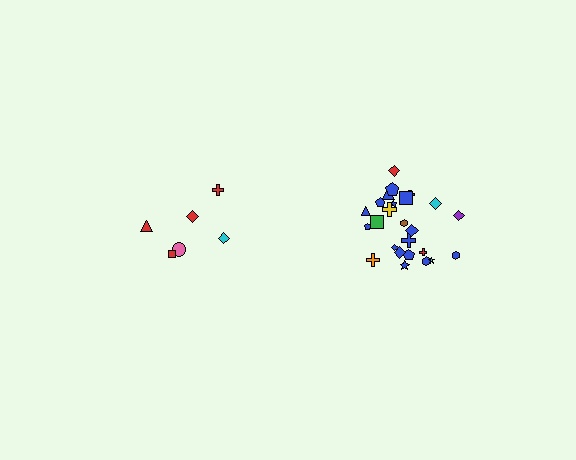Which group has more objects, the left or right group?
The right group.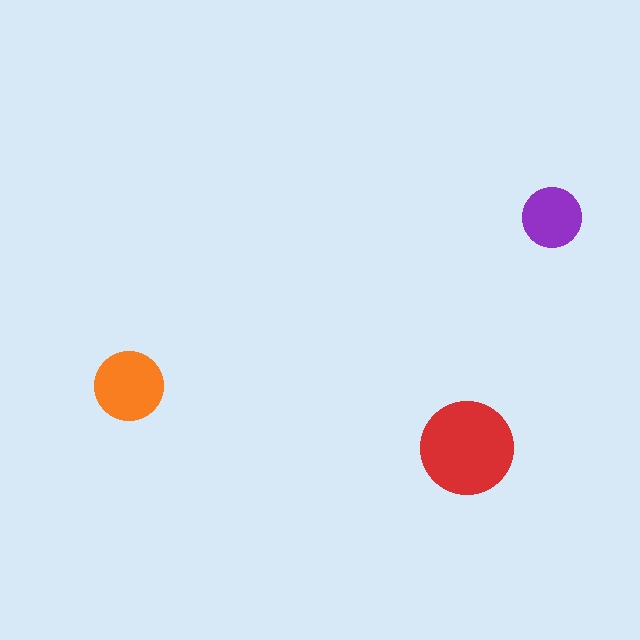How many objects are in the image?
There are 3 objects in the image.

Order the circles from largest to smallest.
the red one, the orange one, the purple one.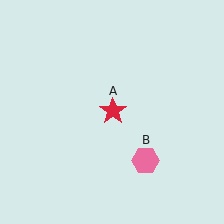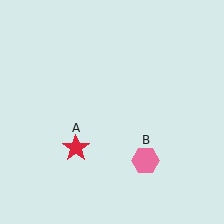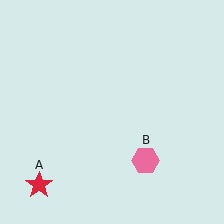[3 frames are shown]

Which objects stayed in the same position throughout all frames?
Pink hexagon (object B) remained stationary.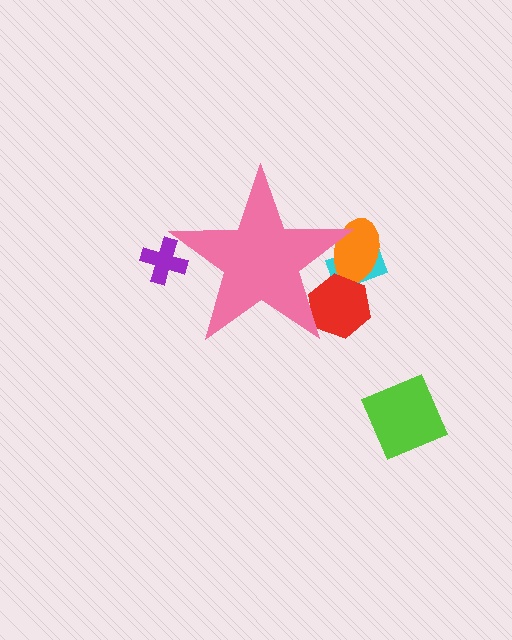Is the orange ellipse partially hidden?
Yes, the orange ellipse is partially hidden behind the pink star.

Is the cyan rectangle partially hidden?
Yes, the cyan rectangle is partially hidden behind the pink star.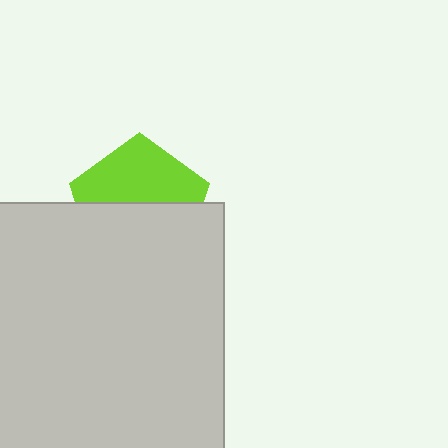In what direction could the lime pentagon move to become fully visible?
The lime pentagon could move up. That would shift it out from behind the light gray rectangle entirely.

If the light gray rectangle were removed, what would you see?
You would see the complete lime pentagon.